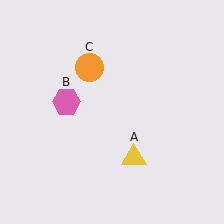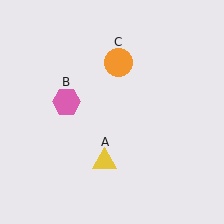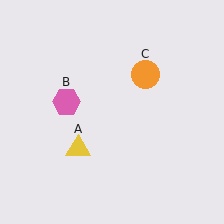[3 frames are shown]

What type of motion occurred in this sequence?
The yellow triangle (object A), orange circle (object C) rotated clockwise around the center of the scene.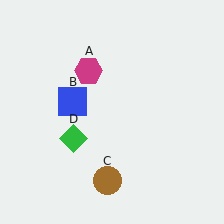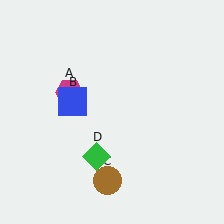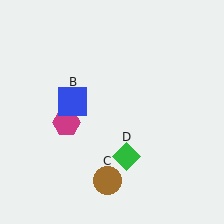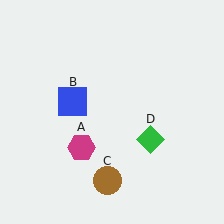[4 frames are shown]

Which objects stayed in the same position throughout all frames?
Blue square (object B) and brown circle (object C) remained stationary.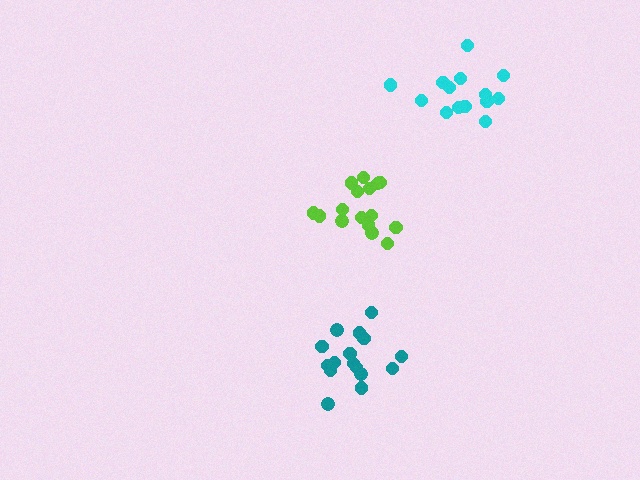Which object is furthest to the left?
The teal cluster is leftmost.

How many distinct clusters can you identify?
There are 3 distinct clusters.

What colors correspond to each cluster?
The clusters are colored: teal, lime, cyan.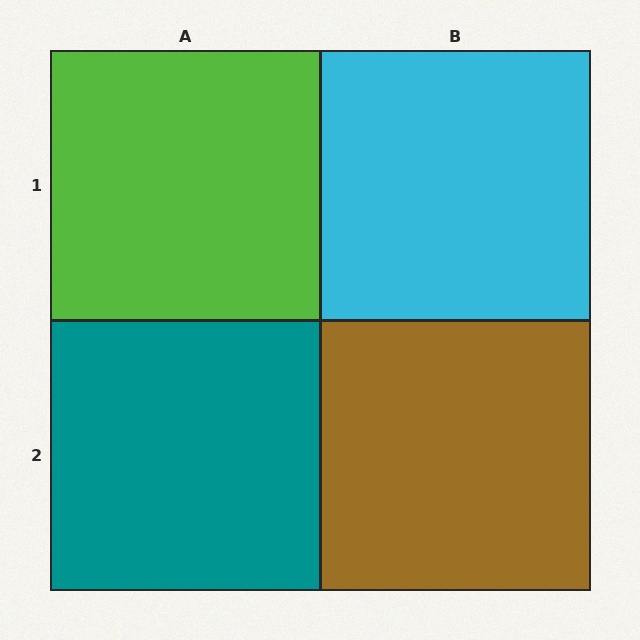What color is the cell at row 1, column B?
Cyan.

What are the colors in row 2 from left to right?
Teal, brown.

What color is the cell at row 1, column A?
Lime.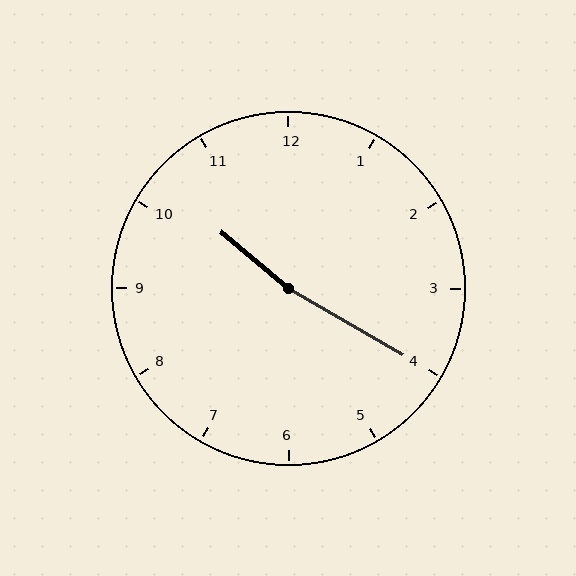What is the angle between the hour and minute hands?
Approximately 170 degrees.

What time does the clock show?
10:20.